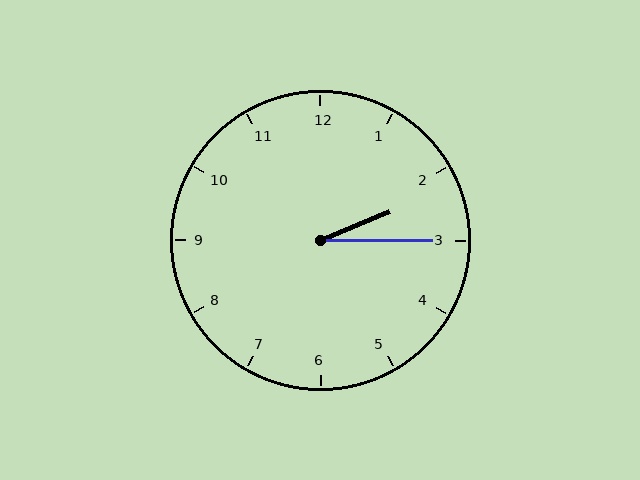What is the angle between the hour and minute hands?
Approximately 22 degrees.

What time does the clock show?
2:15.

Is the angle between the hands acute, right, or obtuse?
It is acute.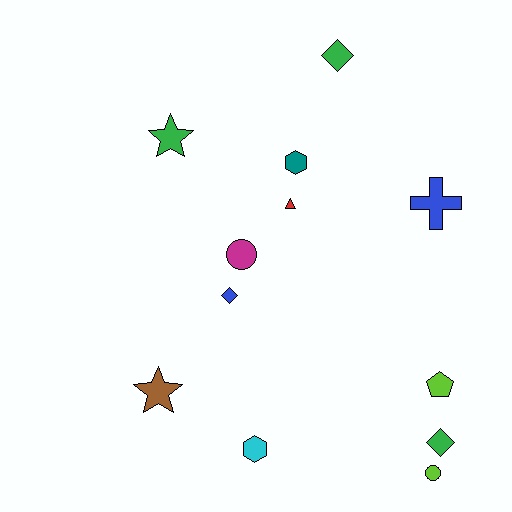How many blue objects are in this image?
There are 2 blue objects.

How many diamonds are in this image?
There are 3 diamonds.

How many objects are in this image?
There are 12 objects.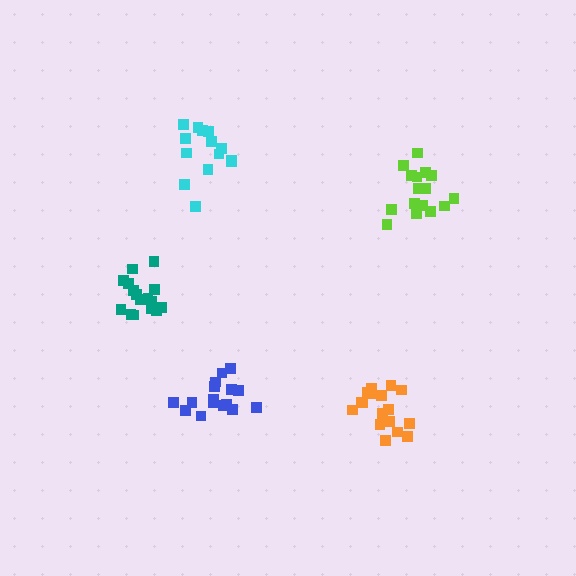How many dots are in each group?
Group 1: 16 dots, Group 2: 16 dots, Group 3: 14 dots, Group 4: 16 dots, Group 5: 17 dots (79 total).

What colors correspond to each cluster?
The clusters are colored: blue, lime, cyan, teal, orange.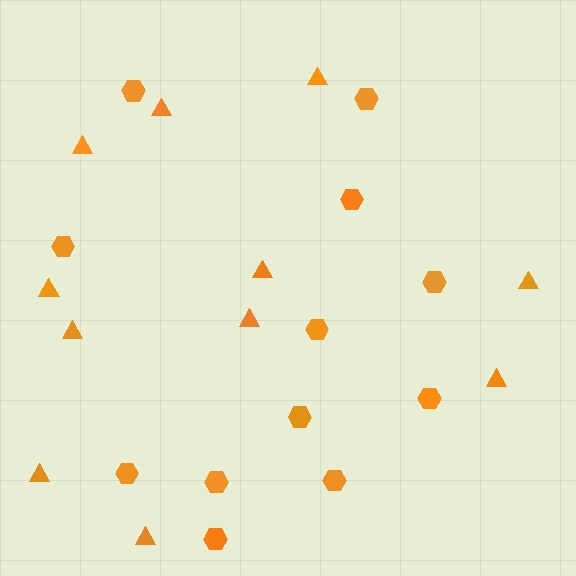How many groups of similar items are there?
There are 2 groups: one group of triangles (11) and one group of hexagons (12).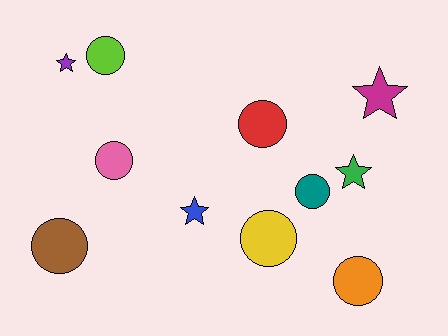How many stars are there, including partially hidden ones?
There are 4 stars.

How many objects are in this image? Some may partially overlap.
There are 11 objects.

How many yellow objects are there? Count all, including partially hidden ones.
There is 1 yellow object.